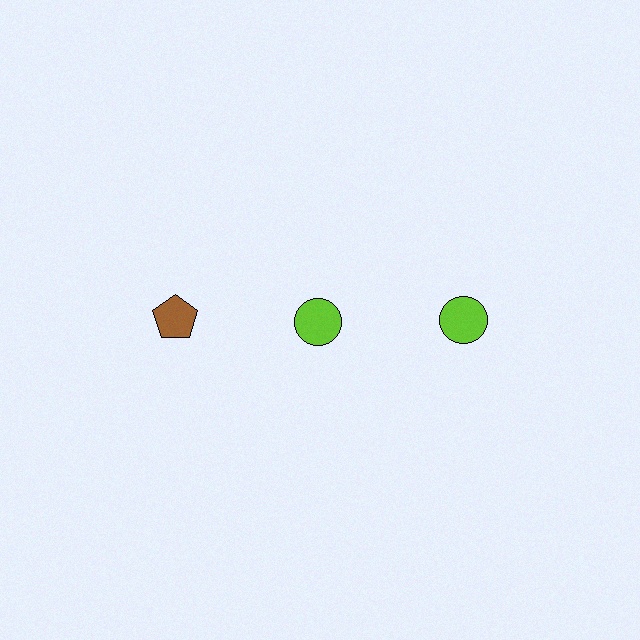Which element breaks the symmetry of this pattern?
The brown pentagon in the top row, leftmost column breaks the symmetry. All other shapes are lime circles.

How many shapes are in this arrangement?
There are 3 shapes arranged in a grid pattern.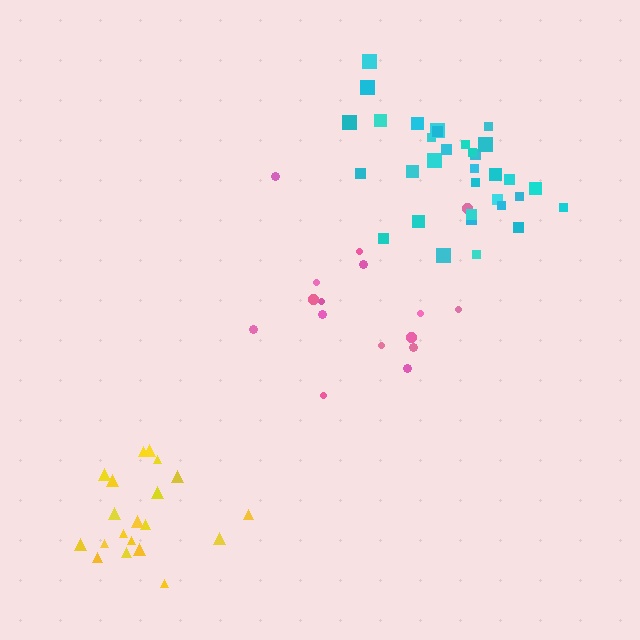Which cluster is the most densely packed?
Yellow.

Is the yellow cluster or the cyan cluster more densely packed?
Yellow.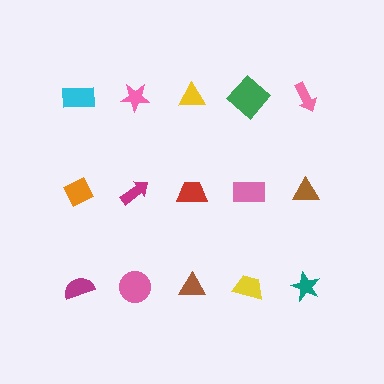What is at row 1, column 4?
A green diamond.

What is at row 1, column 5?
A pink arrow.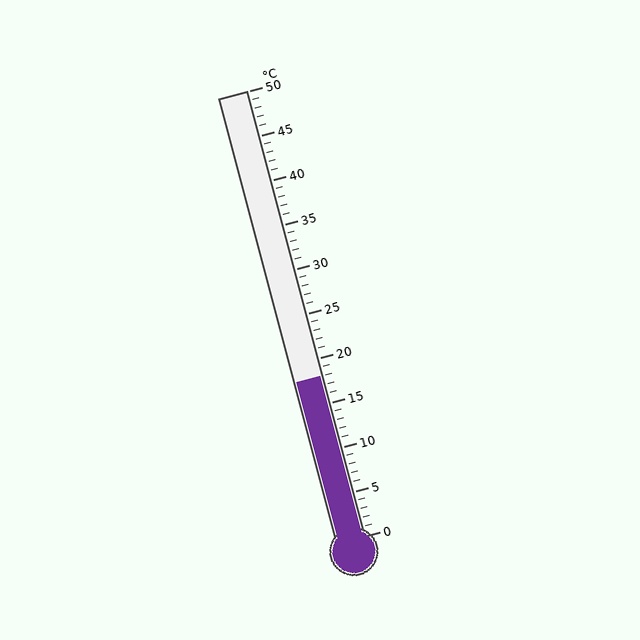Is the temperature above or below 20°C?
The temperature is below 20°C.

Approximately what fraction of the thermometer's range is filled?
The thermometer is filled to approximately 35% of its range.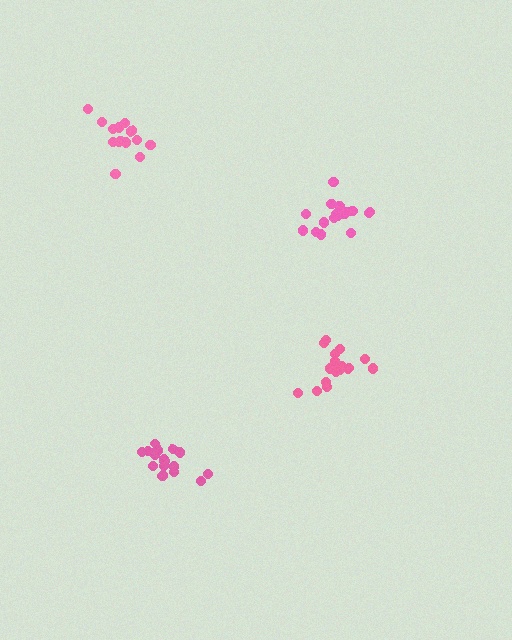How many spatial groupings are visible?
There are 4 spatial groupings.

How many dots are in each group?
Group 1: 18 dots, Group 2: 14 dots, Group 3: 18 dots, Group 4: 18 dots (68 total).